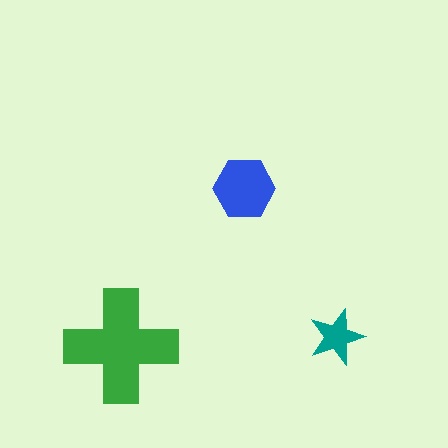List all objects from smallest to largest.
The teal star, the blue hexagon, the green cross.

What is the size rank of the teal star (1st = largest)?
3rd.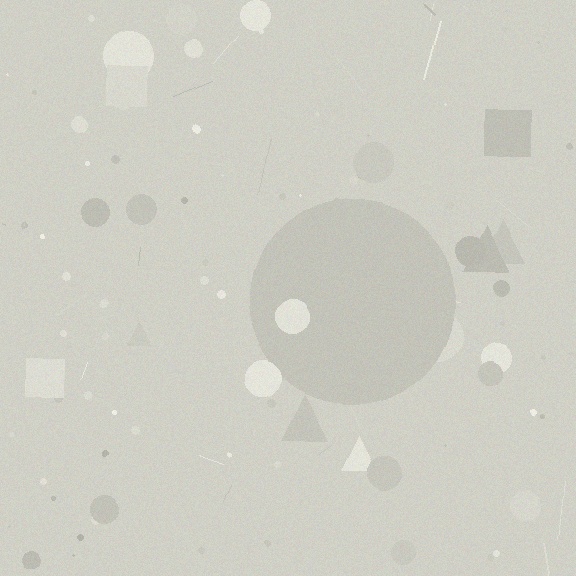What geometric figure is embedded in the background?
A circle is embedded in the background.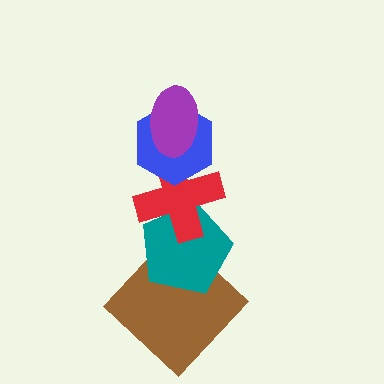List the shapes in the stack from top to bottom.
From top to bottom: the purple ellipse, the blue hexagon, the red cross, the teal pentagon, the brown diamond.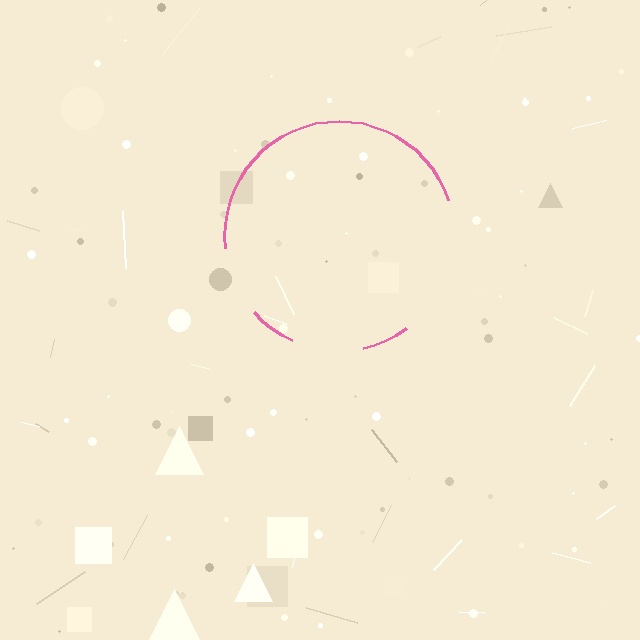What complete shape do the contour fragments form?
The contour fragments form a circle.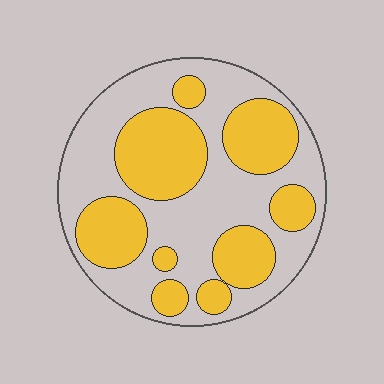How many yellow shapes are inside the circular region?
9.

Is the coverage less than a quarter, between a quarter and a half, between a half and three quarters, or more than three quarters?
Between a quarter and a half.